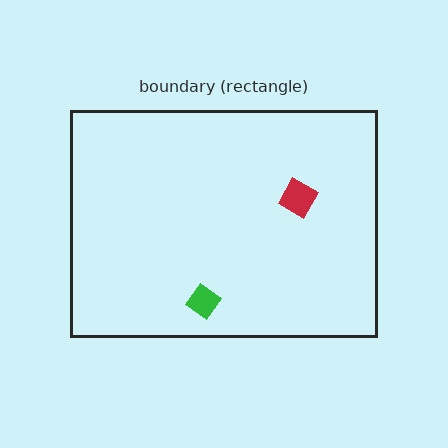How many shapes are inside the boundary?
2 inside, 0 outside.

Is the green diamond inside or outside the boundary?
Inside.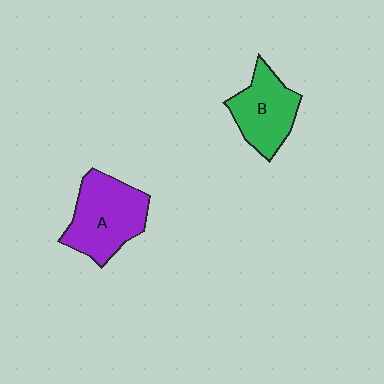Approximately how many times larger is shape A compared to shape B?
Approximately 1.3 times.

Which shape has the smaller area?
Shape B (green).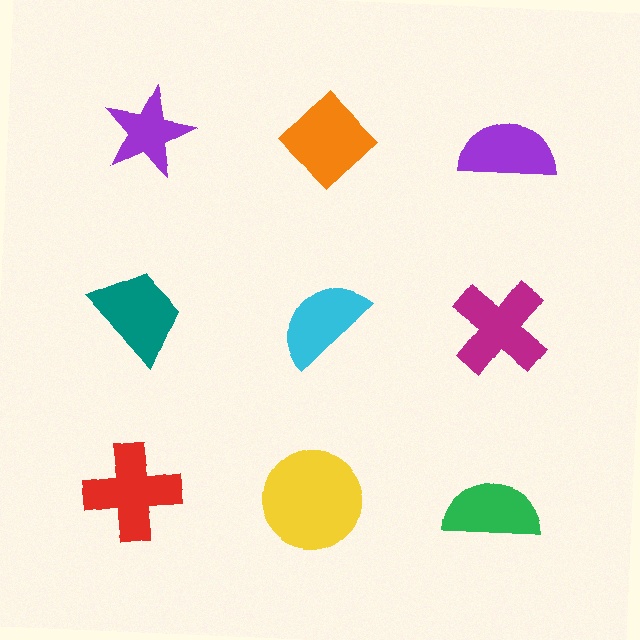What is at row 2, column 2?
A cyan semicircle.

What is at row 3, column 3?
A green semicircle.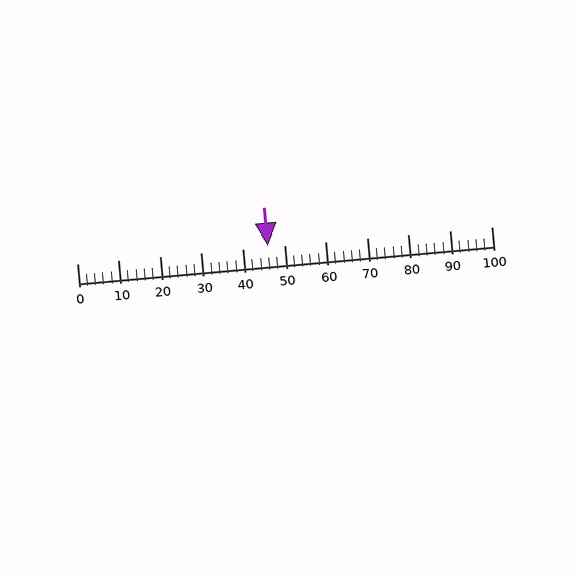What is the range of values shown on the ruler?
The ruler shows values from 0 to 100.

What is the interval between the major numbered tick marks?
The major tick marks are spaced 10 units apart.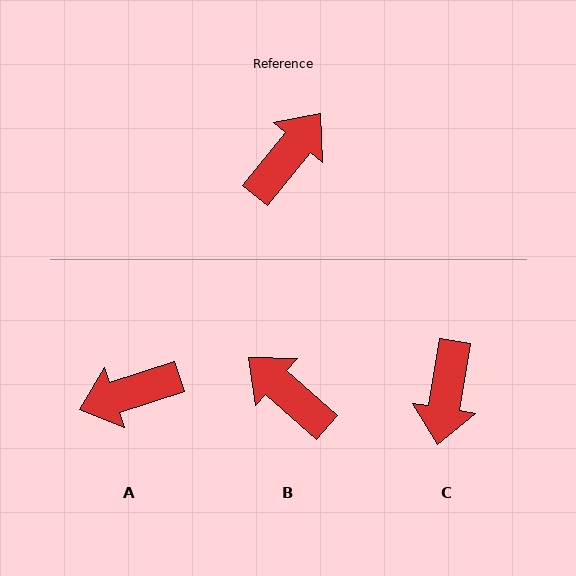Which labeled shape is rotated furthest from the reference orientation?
C, about 151 degrees away.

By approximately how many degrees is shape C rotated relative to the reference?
Approximately 151 degrees clockwise.